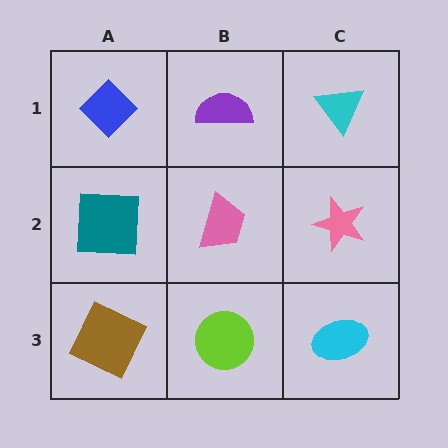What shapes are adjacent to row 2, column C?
A cyan triangle (row 1, column C), a cyan ellipse (row 3, column C), a pink trapezoid (row 2, column B).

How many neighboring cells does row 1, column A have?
2.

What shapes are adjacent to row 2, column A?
A blue diamond (row 1, column A), a brown square (row 3, column A), a pink trapezoid (row 2, column B).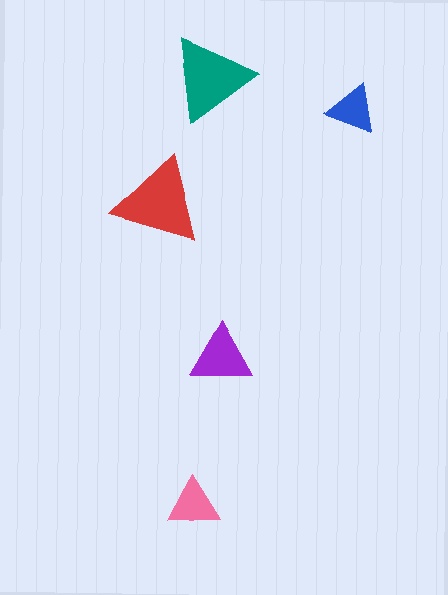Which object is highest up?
The teal triangle is topmost.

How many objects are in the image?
There are 5 objects in the image.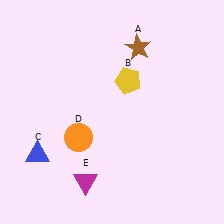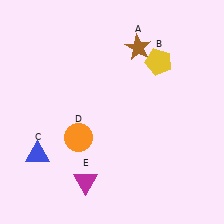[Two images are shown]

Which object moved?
The yellow pentagon (B) moved right.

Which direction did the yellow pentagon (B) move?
The yellow pentagon (B) moved right.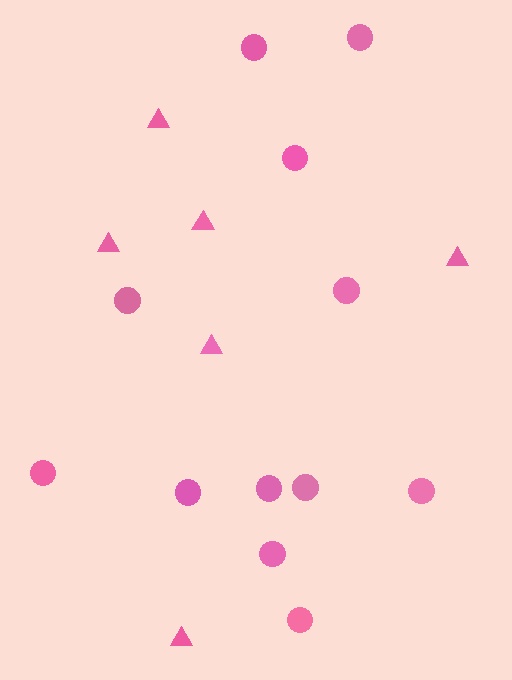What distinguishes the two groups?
There are 2 groups: one group of triangles (6) and one group of circles (12).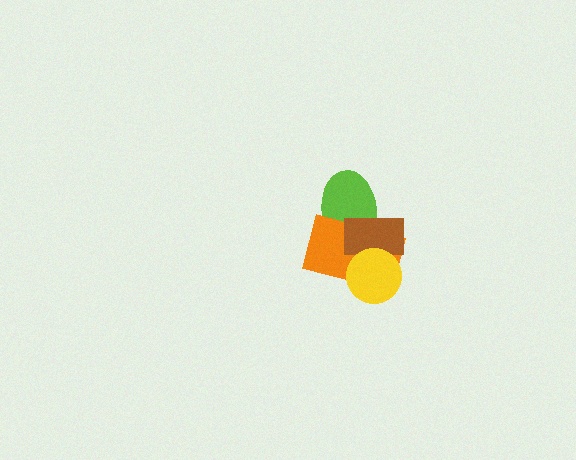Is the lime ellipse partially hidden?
Yes, it is partially covered by another shape.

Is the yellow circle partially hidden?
No, no other shape covers it.